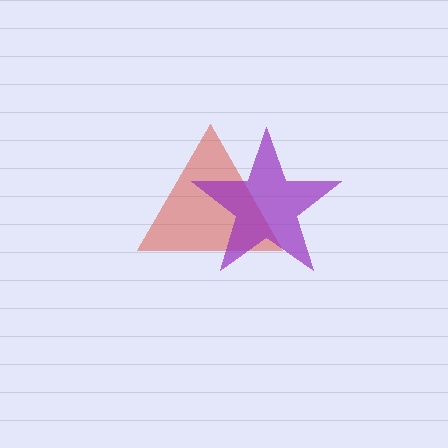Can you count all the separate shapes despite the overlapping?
Yes, there are 2 separate shapes.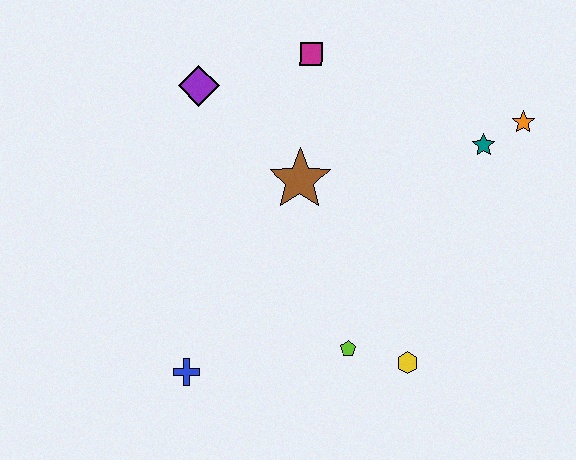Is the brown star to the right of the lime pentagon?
No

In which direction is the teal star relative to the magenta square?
The teal star is to the right of the magenta square.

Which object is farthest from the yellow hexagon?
The purple diamond is farthest from the yellow hexagon.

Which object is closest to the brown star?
The magenta square is closest to the brown star.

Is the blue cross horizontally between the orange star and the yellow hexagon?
No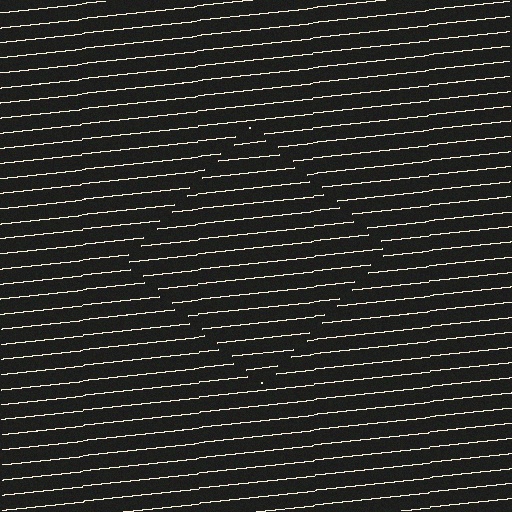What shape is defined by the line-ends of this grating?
An illusory square. The interior of the shape contains the same grating, shifted by half a period — the contour is defined by the phase discontinuity where line-ends from the inner and outer gratings abut.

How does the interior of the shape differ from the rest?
The interior of the shape contains the same grating, shifted by half a period — the contour is defined by the phase discontinuity where line-ends from the inner and outer gratings abut.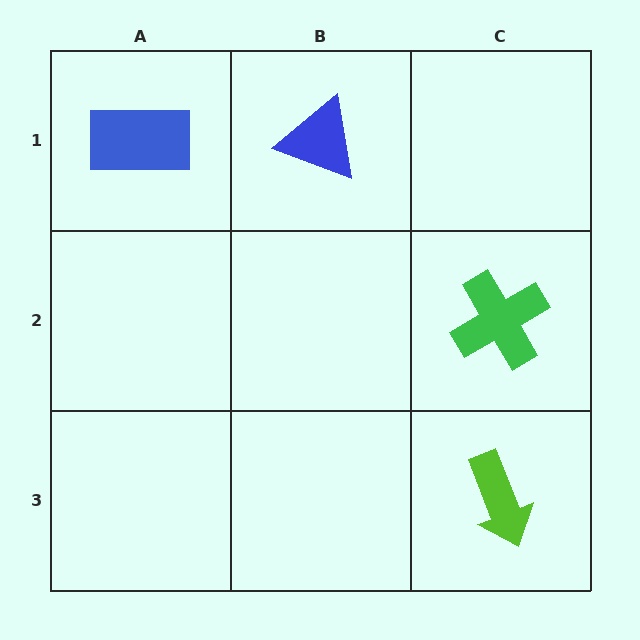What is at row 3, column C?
A lime arrow.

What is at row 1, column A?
A blue rectangle.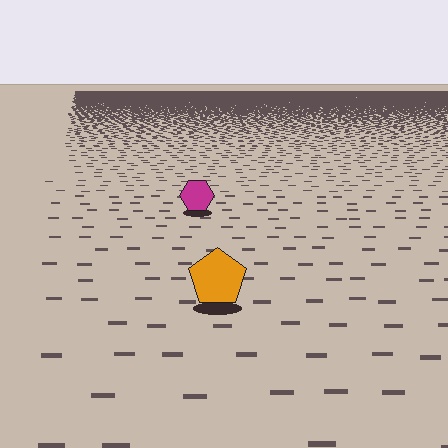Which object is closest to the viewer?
The orange pentagon is closest. The texture marks near it are larger and more spread out.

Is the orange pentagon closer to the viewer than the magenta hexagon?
Yes. The orange pentagon is closer — you can tell from the texture gradient: the ground texture is coarser near it.